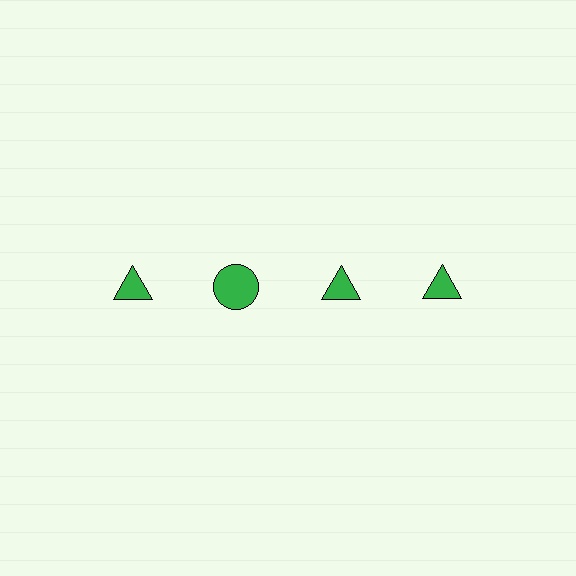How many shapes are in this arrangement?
There are 4 shapes arranged in a grid pattern.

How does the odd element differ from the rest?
It has a different shape: circle instead of triangle.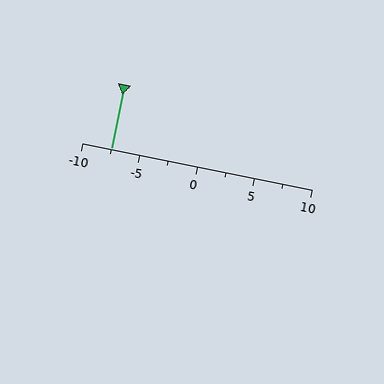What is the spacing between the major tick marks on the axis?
The major ticks are spaced 5 apart.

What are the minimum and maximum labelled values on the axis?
The axis runs from -10 to 10.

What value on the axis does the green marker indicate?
The marker indicates approximately -7.5.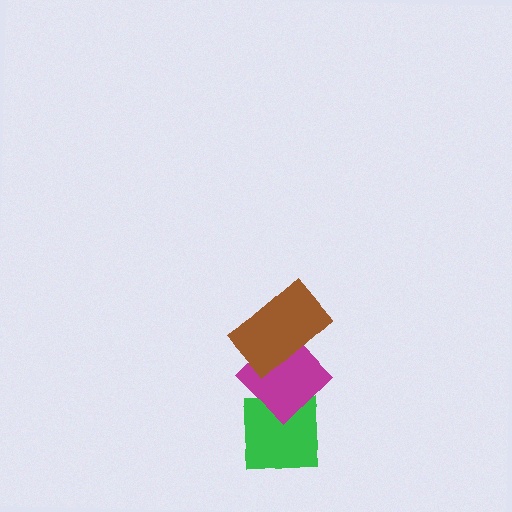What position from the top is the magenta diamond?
The magenta diamond is 2nd from the top.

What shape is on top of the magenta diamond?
The brown rectangle is on top of the magenta diamond.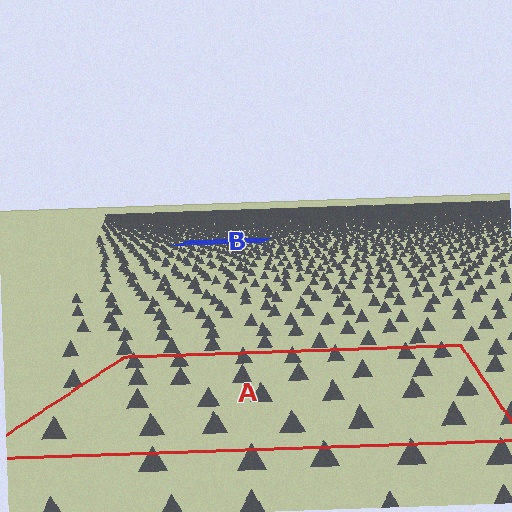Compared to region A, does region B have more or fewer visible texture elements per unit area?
Region B has more texture elements per unit area — they are packed more densely because it is farther away.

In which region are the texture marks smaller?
The texture marks are smaller in region B, because it is farther away.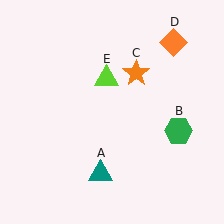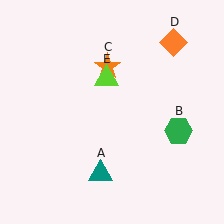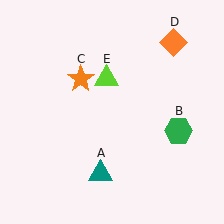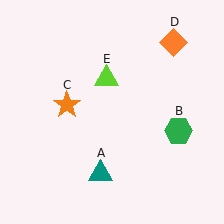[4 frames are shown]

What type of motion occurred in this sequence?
The orange star (object C) rotated counterclockwise around the center of the scene.